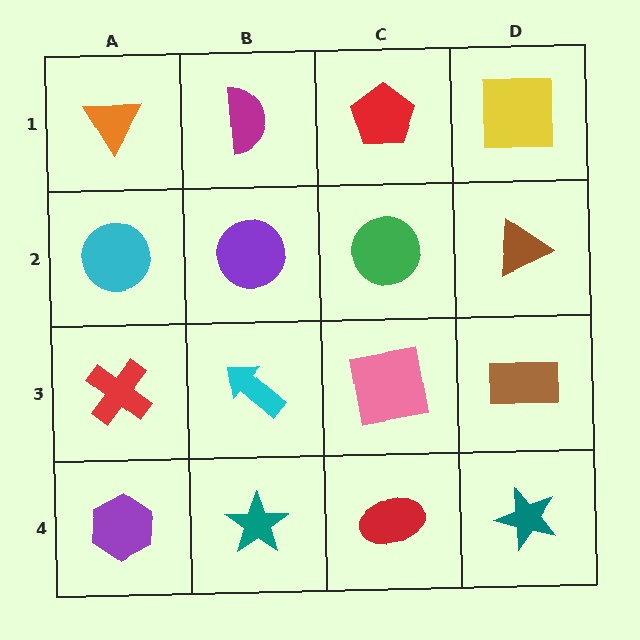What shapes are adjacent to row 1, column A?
A cyan circle (row 2, column A), a magenta semicircle (row 1, column B).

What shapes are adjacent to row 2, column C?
A red pentagon (row 1, column C), a pink square (row 3, column C), a purple circle (row 2, column B), a brown triangle (row 2, column D).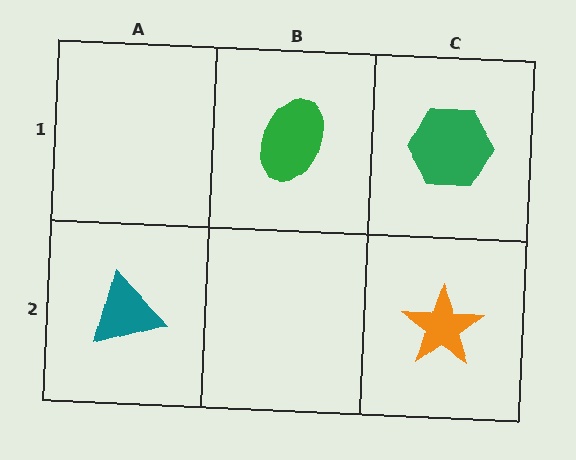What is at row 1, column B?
A green ellipse.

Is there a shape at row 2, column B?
No, that cell is empty.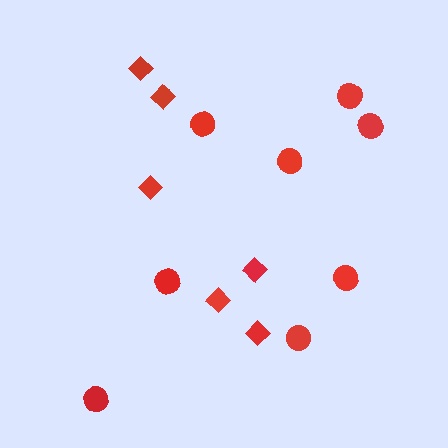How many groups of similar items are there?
There are 2 groups: one group of circles (8) and one group of diamonds (6).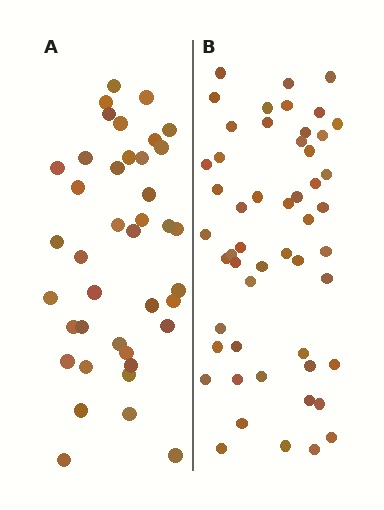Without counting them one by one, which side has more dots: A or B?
Region B (the right region) has more dots.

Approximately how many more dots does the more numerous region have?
Region B has roughly 12 or so more dots than region A.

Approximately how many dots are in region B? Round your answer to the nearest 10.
About 50 dots. (The exact count is 52, which rounds to 50.)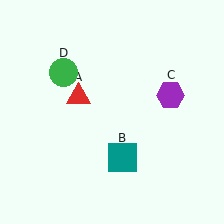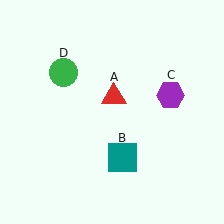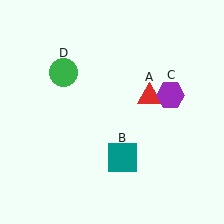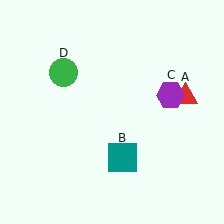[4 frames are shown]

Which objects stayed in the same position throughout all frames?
Teal square (object B) and purple hexagon (object C) and green circle (object D) remained stationary.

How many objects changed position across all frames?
1 object changed position: red triangle (object A).